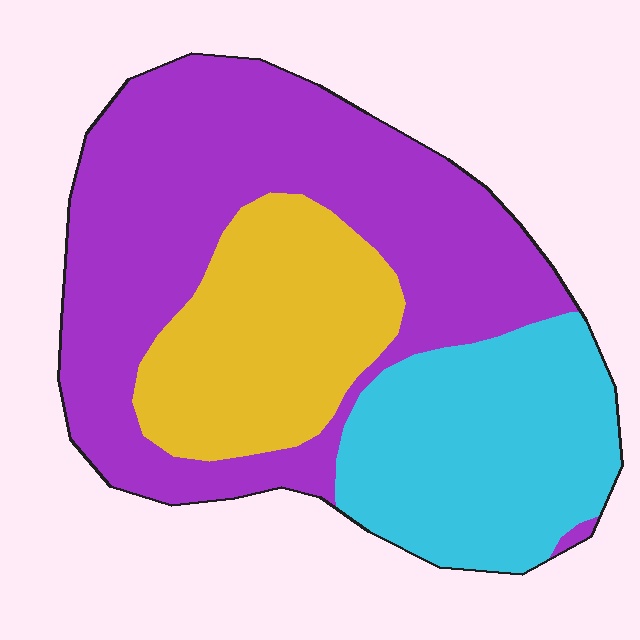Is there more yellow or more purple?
Purple.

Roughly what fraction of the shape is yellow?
Yellow takes up about one quarter (1/4) of the shape.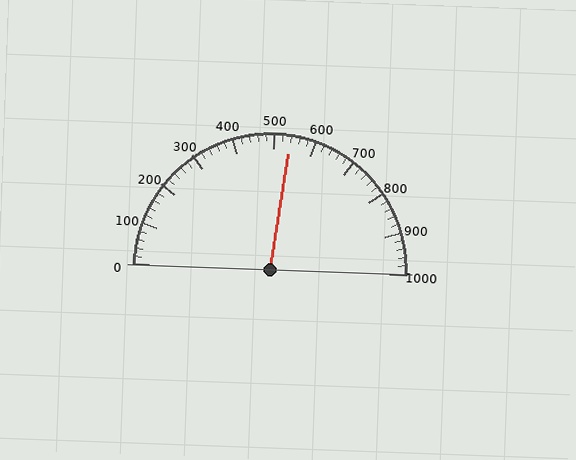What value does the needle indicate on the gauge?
The needle indicates approximately 540.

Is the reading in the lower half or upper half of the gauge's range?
The reading is in the upper half of the range (0 to 1000).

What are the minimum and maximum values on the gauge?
The gauge ranges from 0 to 1000.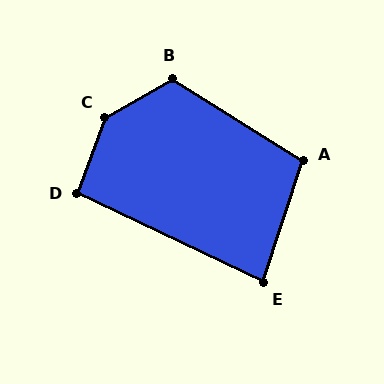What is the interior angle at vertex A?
Approximately 104 degrees (obtuse).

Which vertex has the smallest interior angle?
E, at approximately 83 degrees.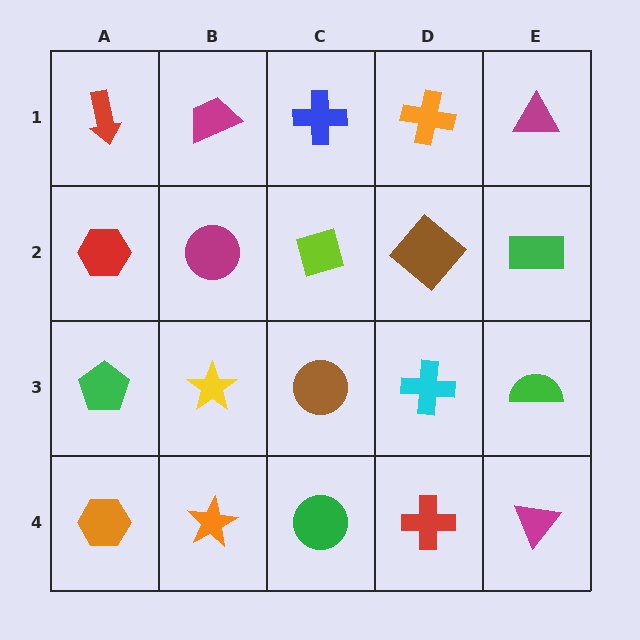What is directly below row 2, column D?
A cyan cross.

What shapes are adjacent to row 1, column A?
A red hexagon (row 2, column A), a magenta trapezoid (row 1, column B).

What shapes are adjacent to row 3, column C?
A lime diamond (row 2, column C), a green circle (row 4, column C), a yellow star (row 3, column B), a cyan cross (row 3, column D).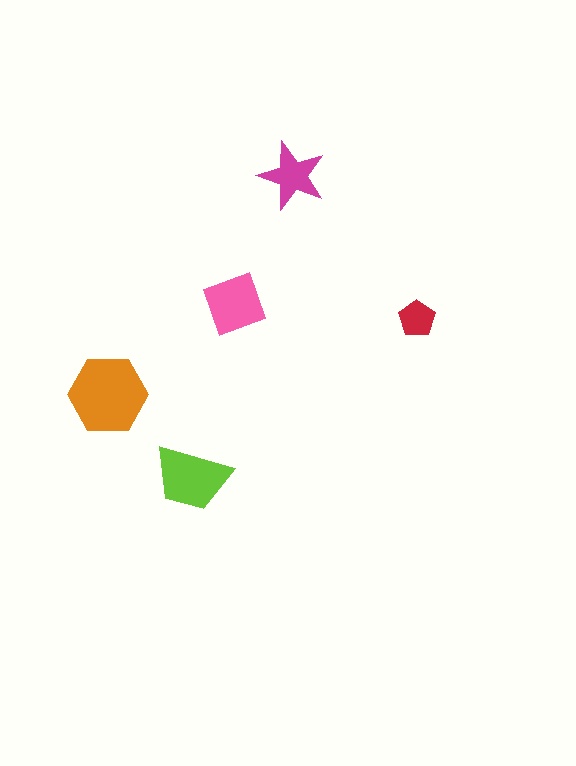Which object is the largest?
The orange hexagon.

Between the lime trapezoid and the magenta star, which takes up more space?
The lime trapezoid.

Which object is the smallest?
The red pentagon.